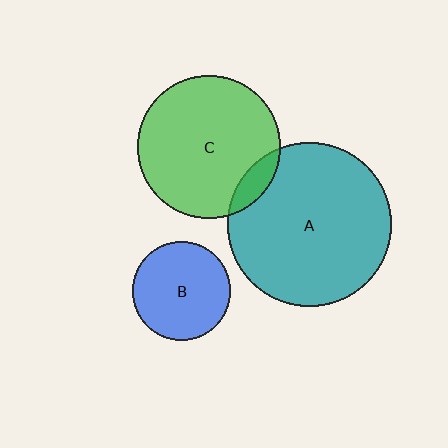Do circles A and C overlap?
Yes.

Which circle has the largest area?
Circle A (teal).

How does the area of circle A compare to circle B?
Approximately 2.8 times.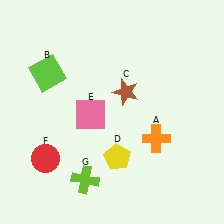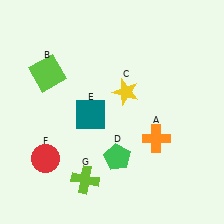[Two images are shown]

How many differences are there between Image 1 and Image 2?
There are 3 differences between the two images.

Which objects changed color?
C changed from brown to yellow. D changed from yellow to green. E changed from pink to teal.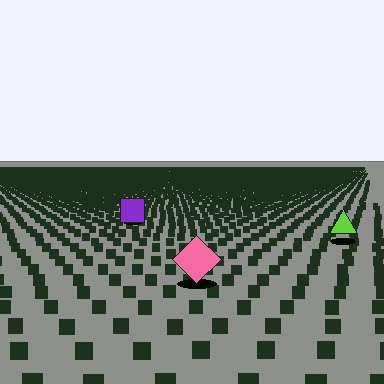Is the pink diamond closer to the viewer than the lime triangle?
Yes. The pink diamond is closer — you can tell from the texture gradient: the ground texture is coarser near it.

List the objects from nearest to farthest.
From nearest to farthest: the pink diamond, the lime triangle, the purple square.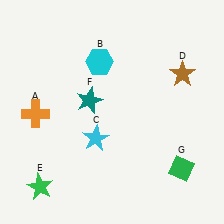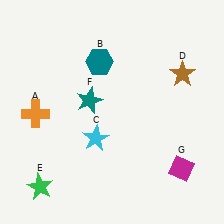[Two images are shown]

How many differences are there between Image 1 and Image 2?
There are 2 differences between the two images.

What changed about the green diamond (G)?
In Image 1, G is green. In Image 2, it changed to magenta.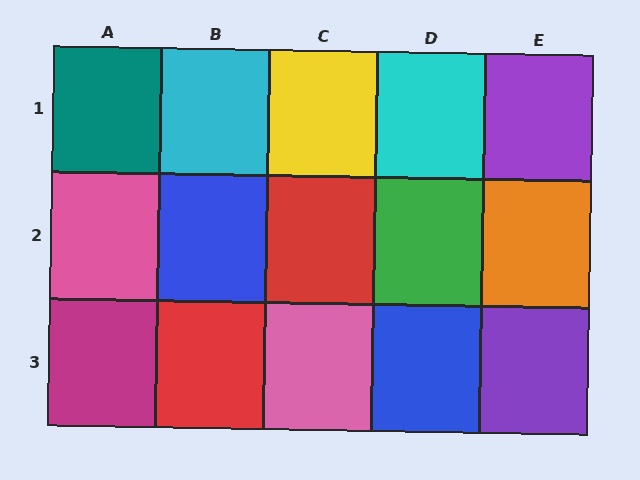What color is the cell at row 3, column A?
Magenta.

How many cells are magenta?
1 cell is magenta.